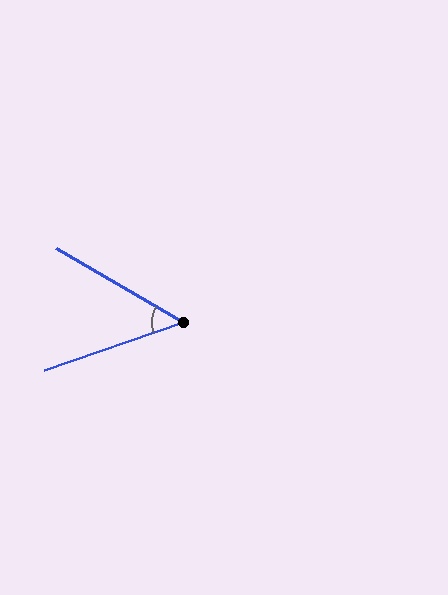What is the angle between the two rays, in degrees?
Approximately 49 degrees.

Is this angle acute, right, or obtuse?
It is acute.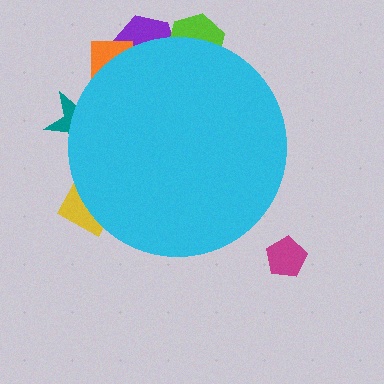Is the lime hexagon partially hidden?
Yes, the lime hexagon is partially hidden behind the cyan circle.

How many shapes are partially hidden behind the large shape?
5 shapes are partially hidden.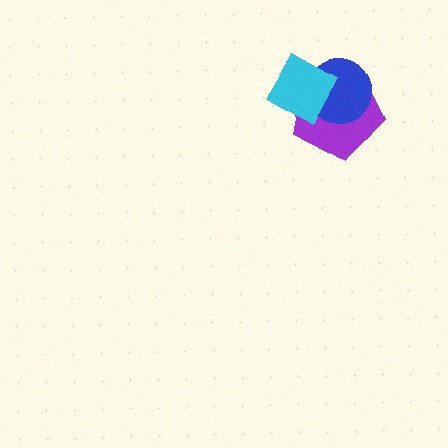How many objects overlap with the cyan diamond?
2 objects overlap with the cyan diamond.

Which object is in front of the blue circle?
The cyan diamond is in front of the blue circle.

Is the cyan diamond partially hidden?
No, no other shape covers it.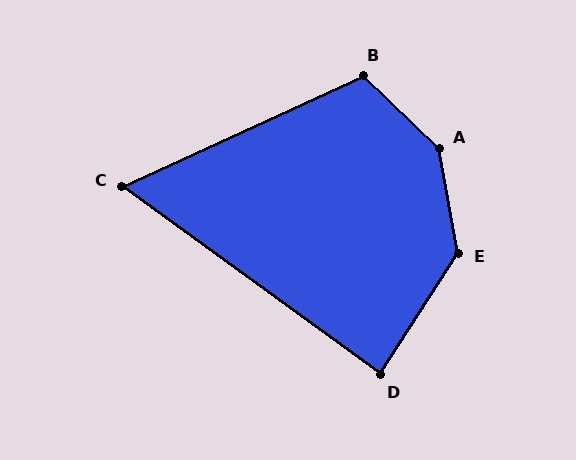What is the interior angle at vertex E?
Approximately 137 degrees (obtuse).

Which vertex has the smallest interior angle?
C, at approximately 61 degrees.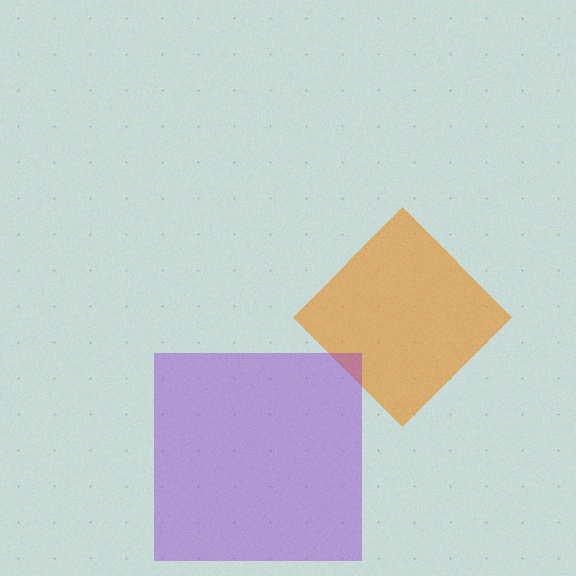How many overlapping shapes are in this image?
There are 2 overlapping shapes in the image.